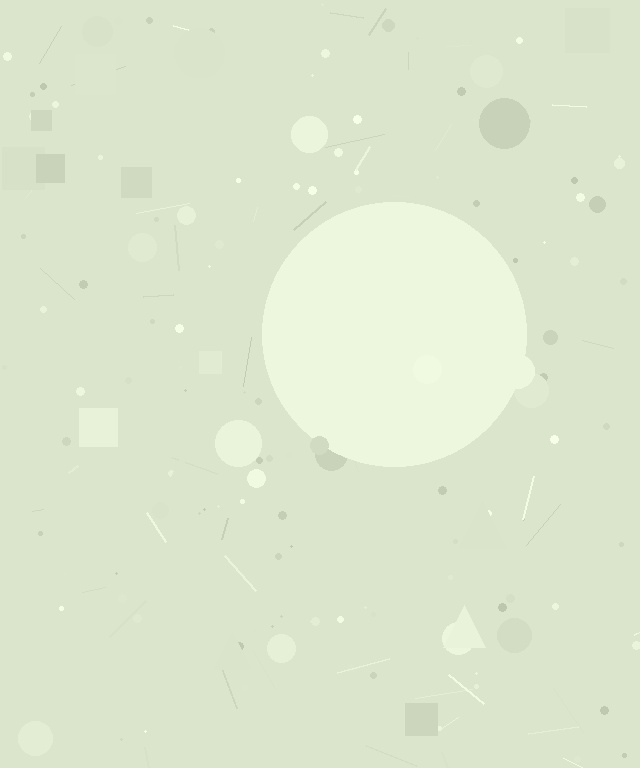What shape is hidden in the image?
A circle is hidden in the image.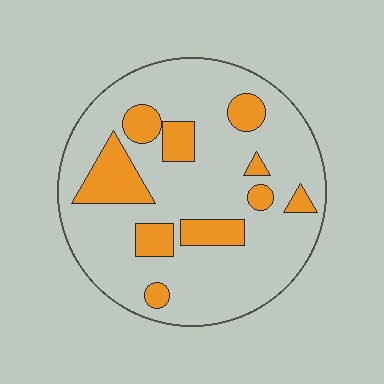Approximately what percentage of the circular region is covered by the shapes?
Approximately 20%.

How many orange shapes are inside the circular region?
10.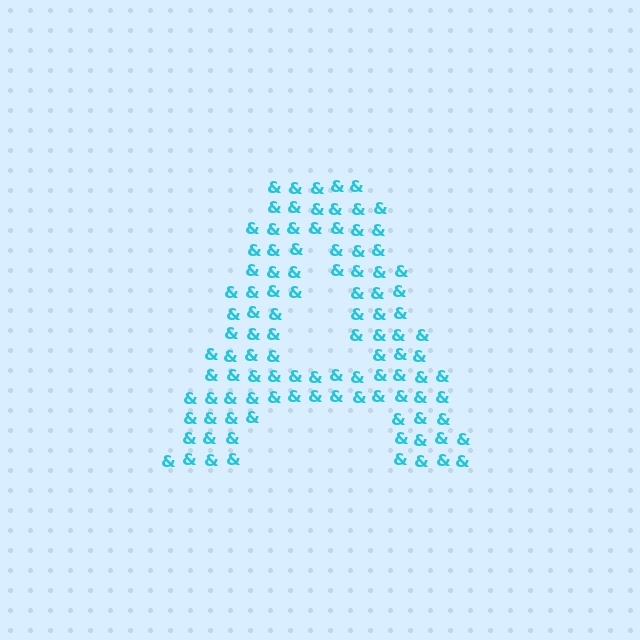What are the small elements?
The small elements are ampersands.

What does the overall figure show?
The overall figure shows the letter A.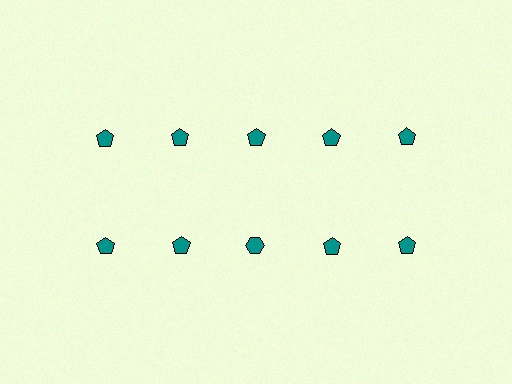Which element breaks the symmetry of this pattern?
The teal hexagon in the second row, center column breaks the symmetry. All other shapes are teal pentagons.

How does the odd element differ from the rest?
It has a different shape: hexagon instead of pentagon.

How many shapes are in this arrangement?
There are 10 shapes arranged in a grid pattern.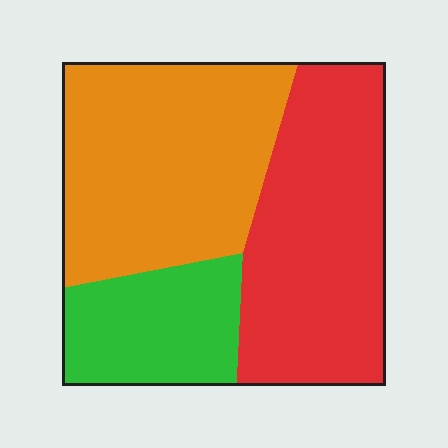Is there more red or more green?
Red.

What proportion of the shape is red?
Red takes up between a quarter and a half of the shape.